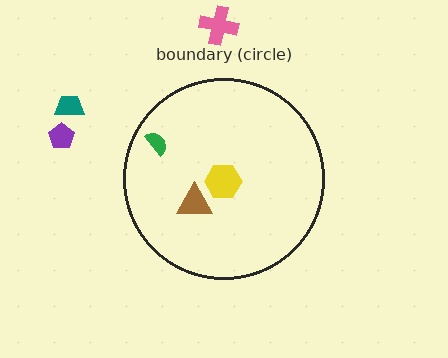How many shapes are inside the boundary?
3 inside, 3 outside.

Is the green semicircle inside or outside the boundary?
Inside.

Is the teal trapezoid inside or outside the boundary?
Outside.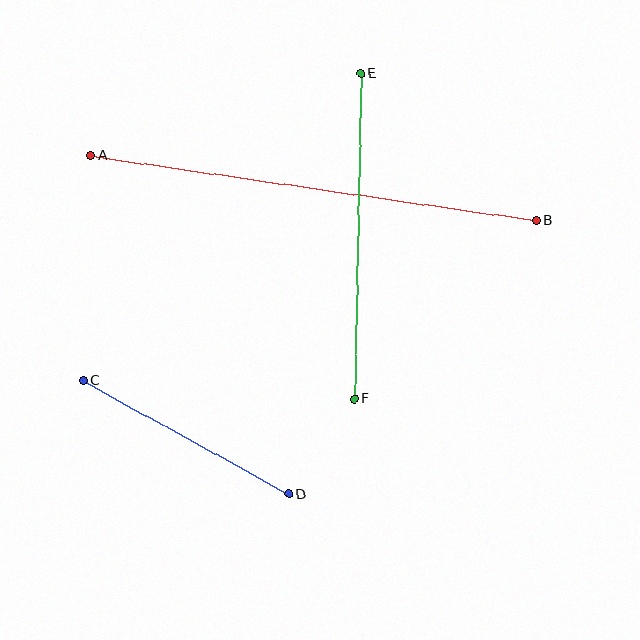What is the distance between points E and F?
The distance is approximately 325 pixels.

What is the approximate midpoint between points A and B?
The midpoint is at approximately (313, 188) pixels.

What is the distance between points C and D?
The distance is approximately 235 pixels.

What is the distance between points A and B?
The distance is approximately 450 pixels.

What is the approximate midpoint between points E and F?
The midpoint is at approximately (357, 236) pixels.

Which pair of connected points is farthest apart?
Points A and B are farthest apart.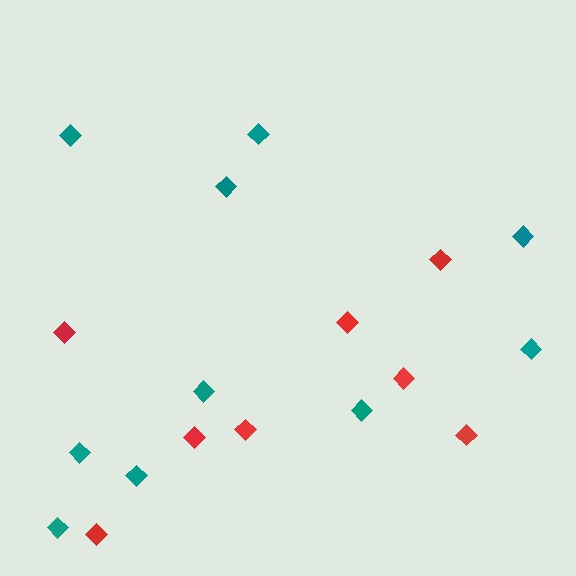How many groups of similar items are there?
There are 2 groups: one group of red diamonds (8) and one group of teal diamonds (10).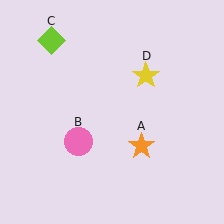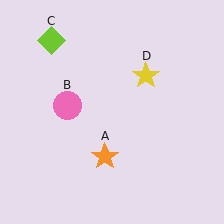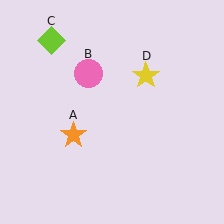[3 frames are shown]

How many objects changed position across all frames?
2 objects changed position: orange star (object A), pink circle (object B).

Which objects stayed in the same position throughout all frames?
Lime diamond (object C) and yellow star (object D) remained stationary.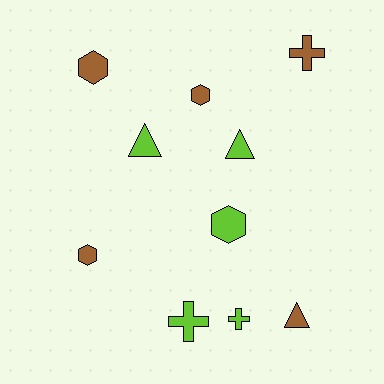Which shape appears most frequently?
Hexagon, with 4 objects.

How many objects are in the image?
There are 10 objects.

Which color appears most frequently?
Lime, with 5 objects.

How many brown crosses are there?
There is 1 brown cross.